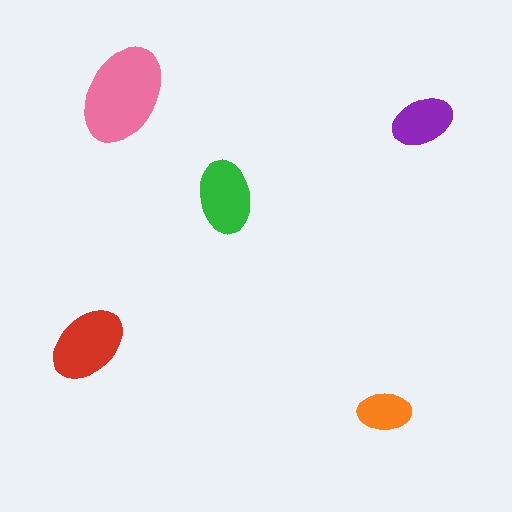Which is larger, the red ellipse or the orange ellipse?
The red one.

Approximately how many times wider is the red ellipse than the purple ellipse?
About 1.5 times wider.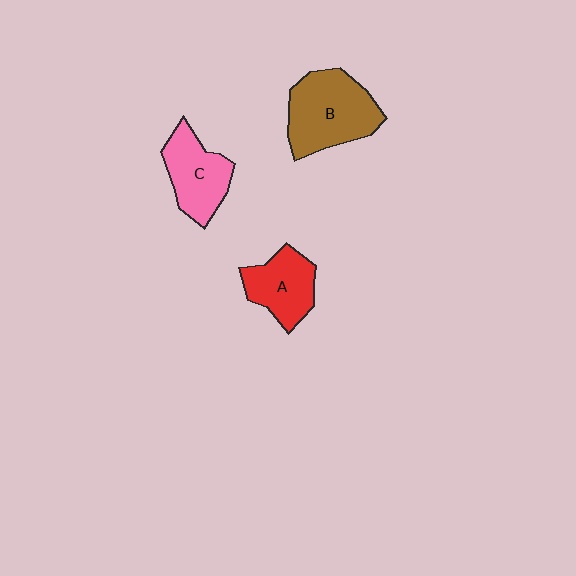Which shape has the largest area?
Shape B (brown).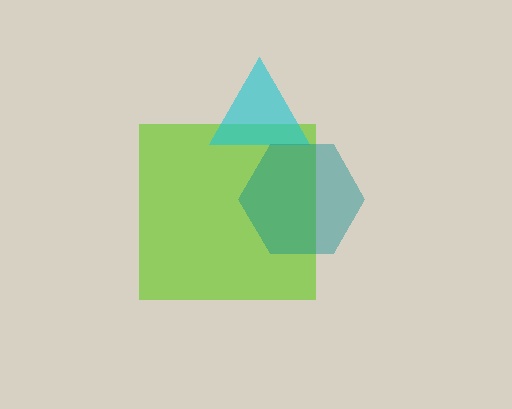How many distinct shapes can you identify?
There are 3 distinct shapes: a lime square, a cyan triangle, a teal hexagon.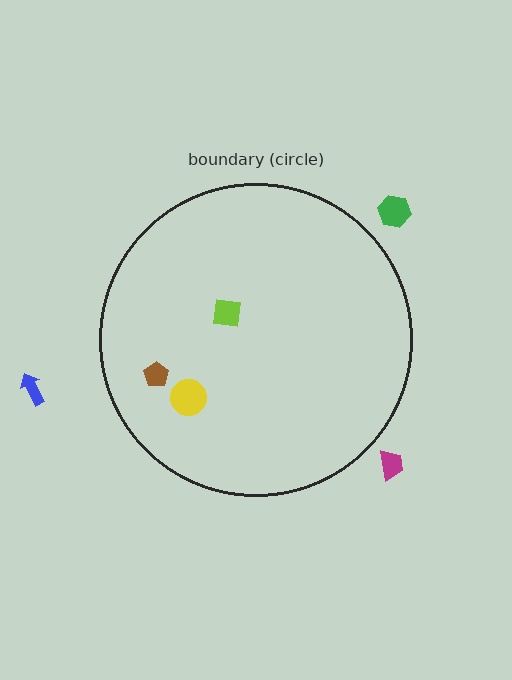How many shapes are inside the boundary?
3 inside, 3 outside.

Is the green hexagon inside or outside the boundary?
Outside.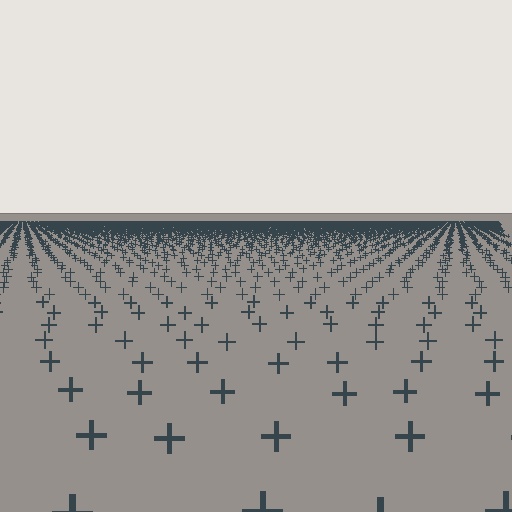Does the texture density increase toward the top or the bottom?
Density increases toward the top.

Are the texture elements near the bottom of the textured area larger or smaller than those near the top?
Larger. Near the bottom, elements are closer to the viewer and appear at a bigger on-screen size.